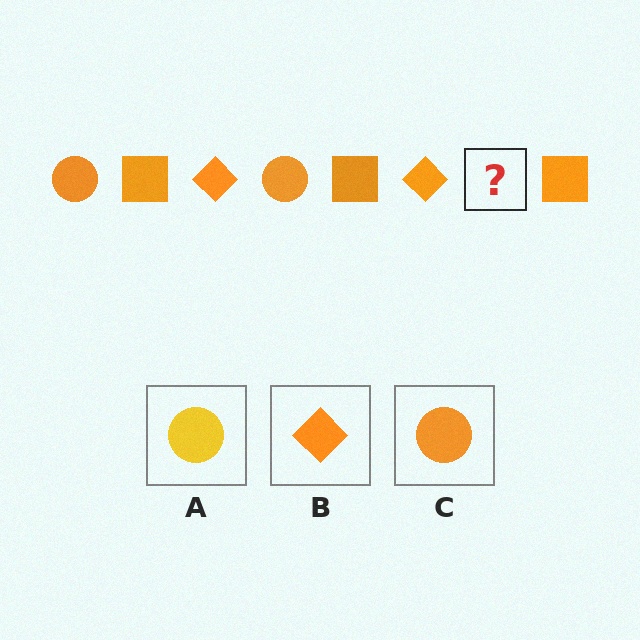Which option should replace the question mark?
Option C.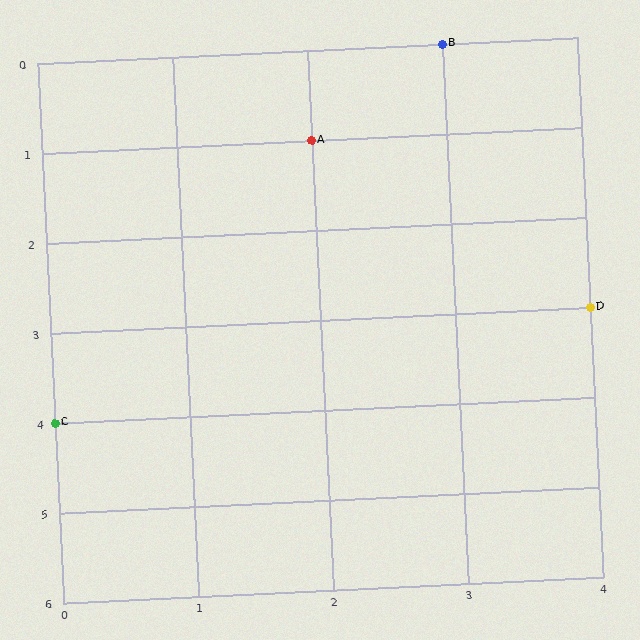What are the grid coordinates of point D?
Point D is at grid coordinates (4, 3).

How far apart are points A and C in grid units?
Points A and C are 2 columns and 3 rows apart (about 3.6 grid units diagonally).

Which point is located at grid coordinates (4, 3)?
Point D is at (4, 3).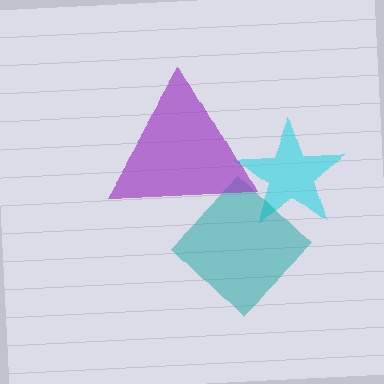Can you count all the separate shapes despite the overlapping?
Yes, there are 3 separate shapes.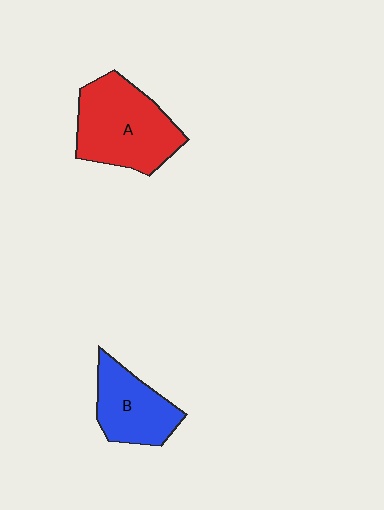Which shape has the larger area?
Shape A (red).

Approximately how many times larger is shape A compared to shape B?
Approximately 1.5 times.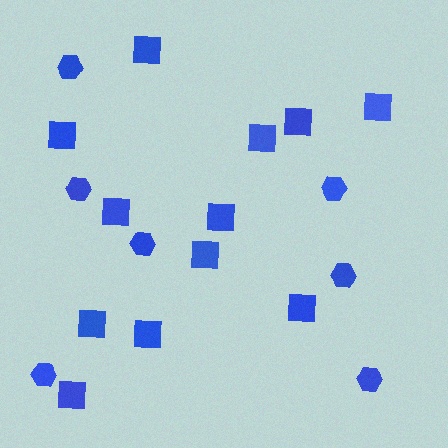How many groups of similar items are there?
There are 2 groups: one group of hexagons (7) and one group of squares (12).